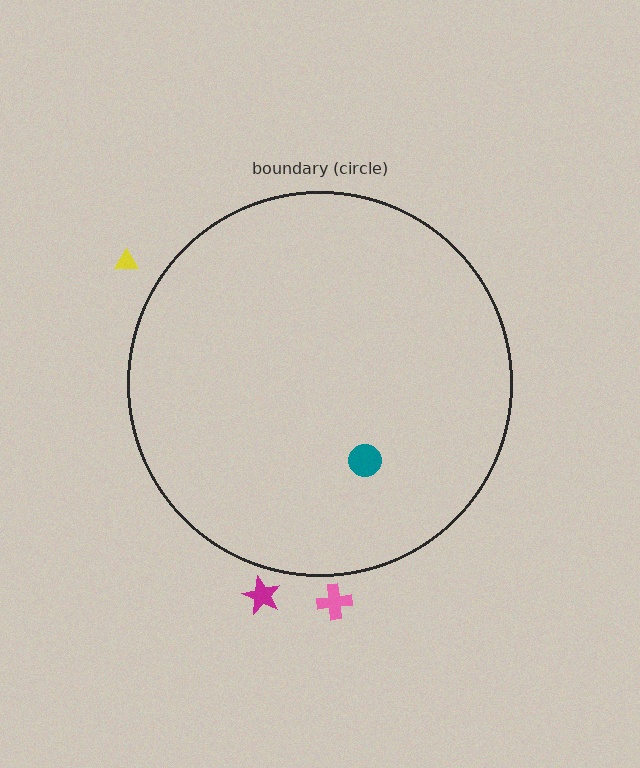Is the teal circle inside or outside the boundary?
Inside.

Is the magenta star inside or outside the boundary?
Outside.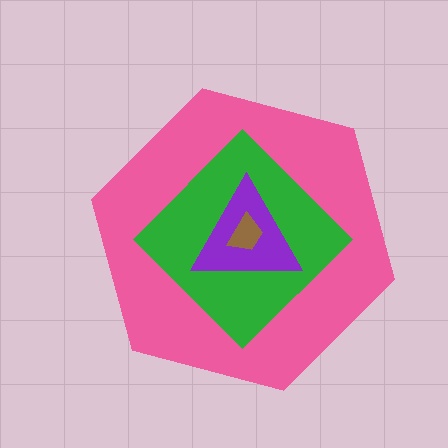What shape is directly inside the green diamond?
The purple triangle.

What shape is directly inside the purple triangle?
The brown trapezoid.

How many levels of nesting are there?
4.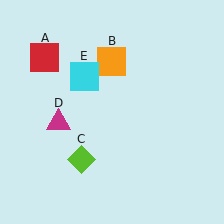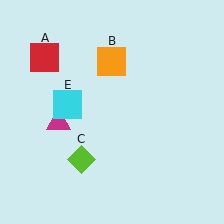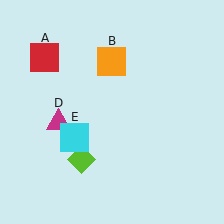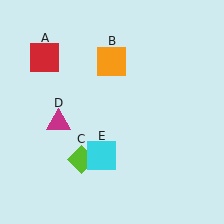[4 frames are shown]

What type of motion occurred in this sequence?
The cyan square (object E) rotated counterclockwise around the center of the scene.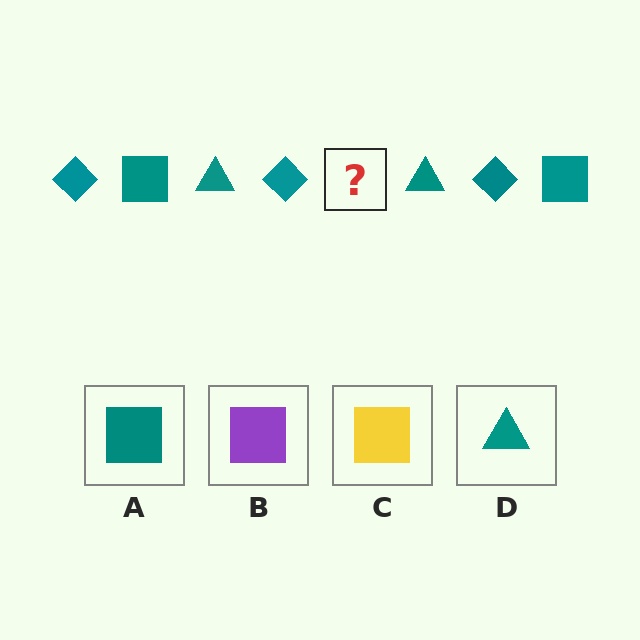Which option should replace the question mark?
Option A.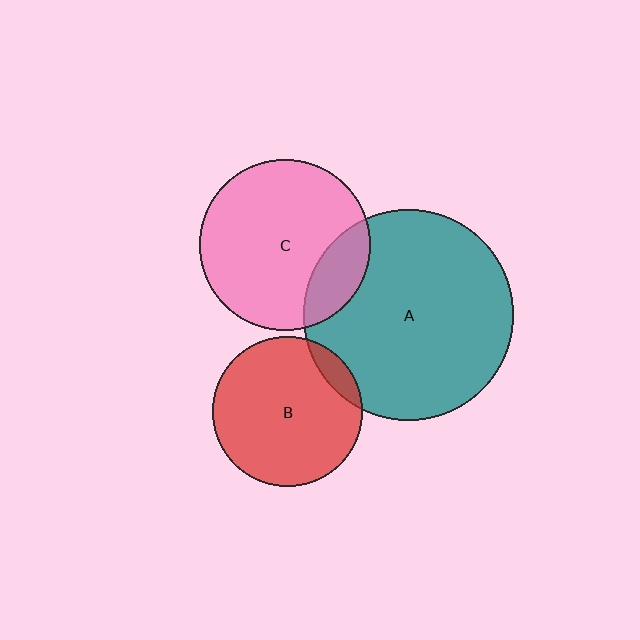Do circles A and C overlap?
Yes.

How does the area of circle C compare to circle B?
Approximately 1.3 times.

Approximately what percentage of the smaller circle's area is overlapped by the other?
Approximately 20%.